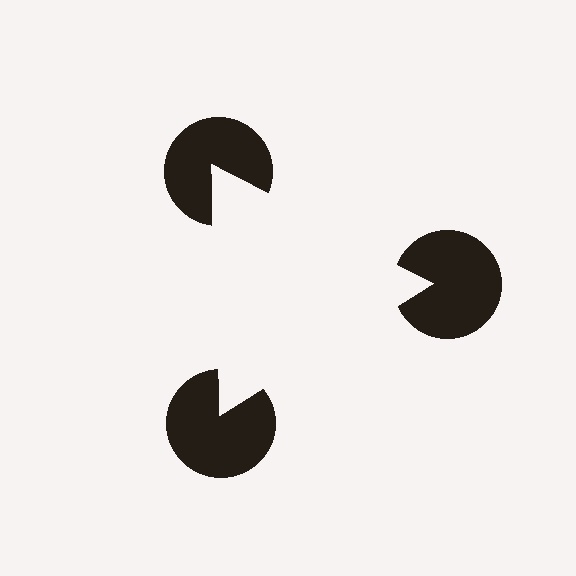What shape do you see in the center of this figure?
An illusory triangle — its edges are inferred from the aligned wedge cuts in the pac-man discs, not physically drawn.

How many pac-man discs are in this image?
There are 3 — one at each vertex of the illusory triangle.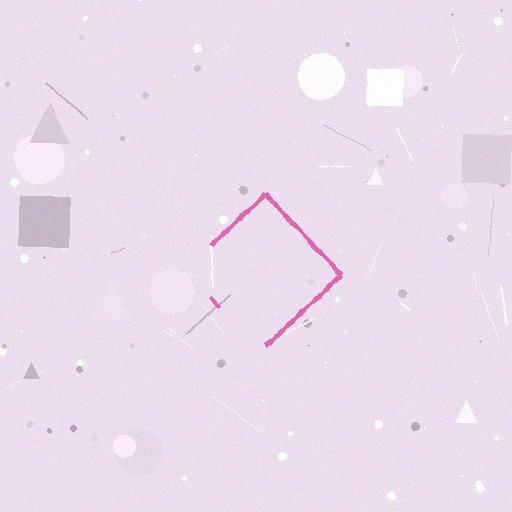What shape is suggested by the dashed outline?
The dashed outline suggests a diamond.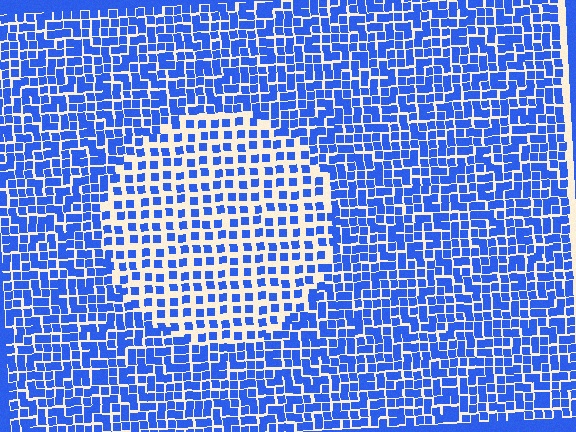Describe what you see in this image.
The image contains small blue elements arranged at two different densities. A circle-shaped region is visible where the elements are less densely packed than the surrounding area.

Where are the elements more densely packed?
The elements are more densely packed outside the circle boundary.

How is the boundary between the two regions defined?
The boundary is defined by a change in element density (approximately 1.9x ratio). All elements are the same color, size, and shape.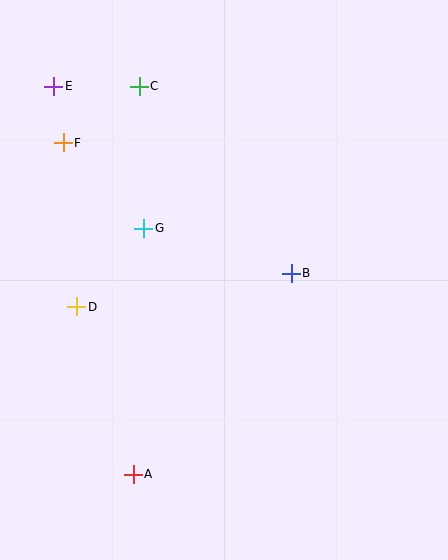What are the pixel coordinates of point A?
Point A is at (133, 474).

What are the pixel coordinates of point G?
Point G is at (144, 228).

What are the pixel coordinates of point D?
Point D is at (77, 307).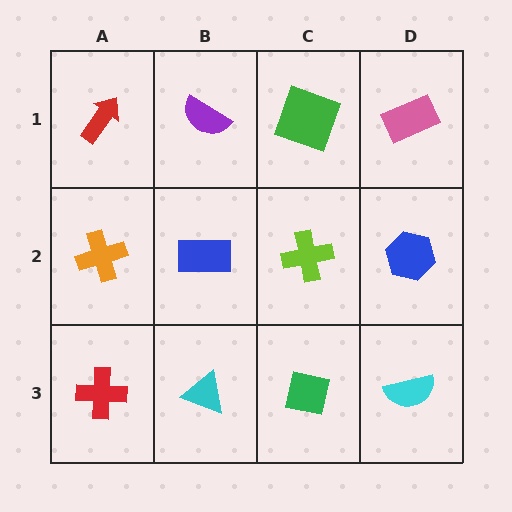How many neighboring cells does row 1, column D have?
2.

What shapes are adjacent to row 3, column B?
A blue rectangle (row 2, column B), a red cross (row 3, column A), a green square (row 3, column C).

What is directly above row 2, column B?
A purple semicircle.